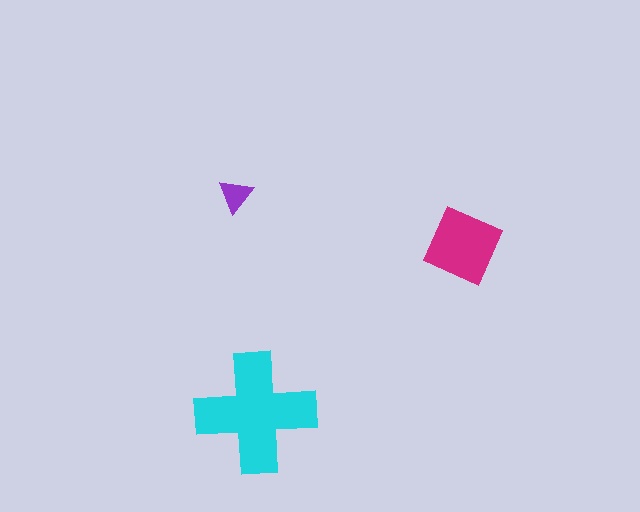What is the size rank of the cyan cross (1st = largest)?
1st.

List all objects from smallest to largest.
The purple triangle, the magenta square, the cyan cross.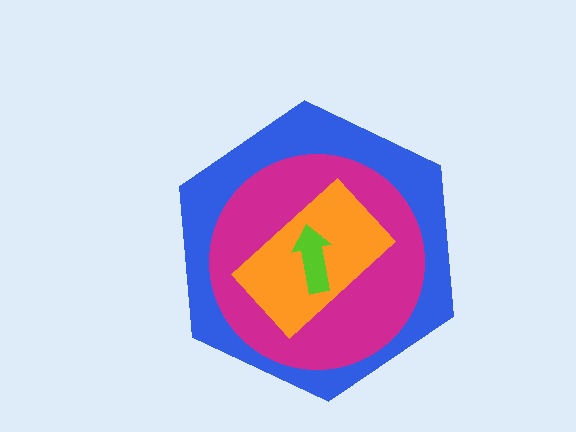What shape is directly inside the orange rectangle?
The lime arrow.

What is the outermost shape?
The blue hexagon.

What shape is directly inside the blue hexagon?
The magenta circle.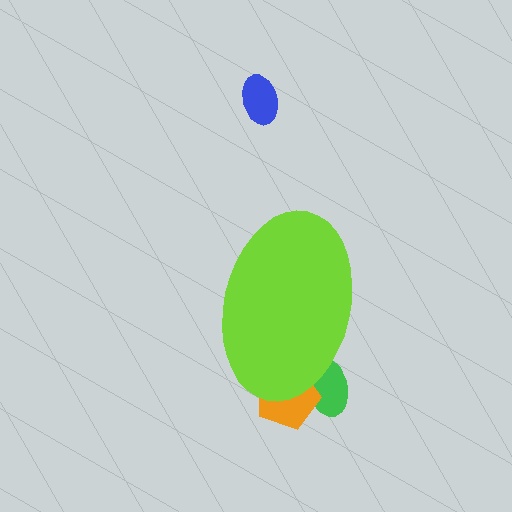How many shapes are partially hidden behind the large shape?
2 shapes are partially hidden.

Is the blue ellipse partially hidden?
No, the blue ellipse is fully visible.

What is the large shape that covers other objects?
A lime ellipse.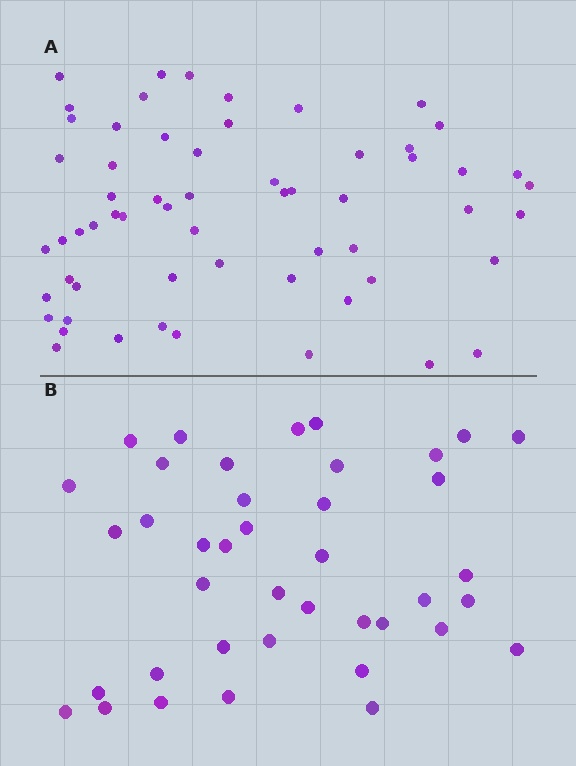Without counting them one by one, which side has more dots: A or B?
Region A (the top region) has more dots.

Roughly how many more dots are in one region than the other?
Region A has approximately 20 more dots than region B.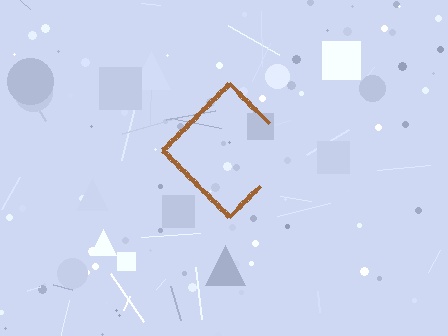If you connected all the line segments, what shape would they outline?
They would outline a diamond.